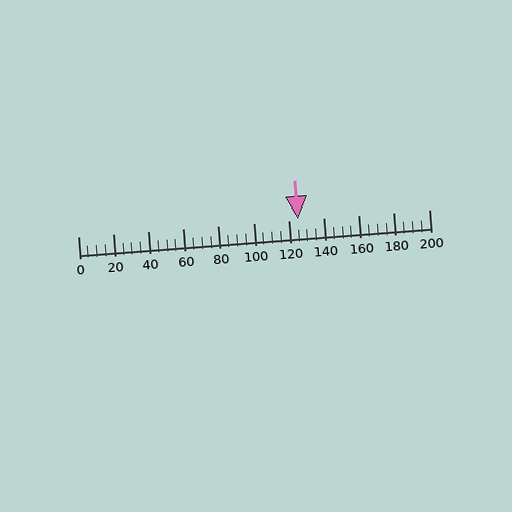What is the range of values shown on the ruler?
The ruler shows values from 0 to 200.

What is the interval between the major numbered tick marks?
The major tick marks are spaced 20 units apart.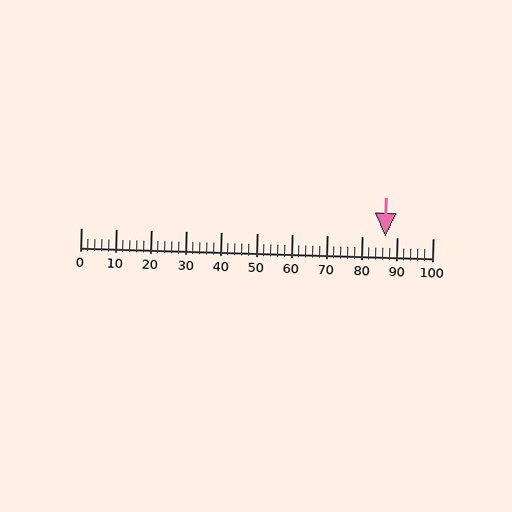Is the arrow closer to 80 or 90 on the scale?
The arrow is closer to 90.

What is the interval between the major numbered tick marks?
The major tick marks are spaced 10 units apart.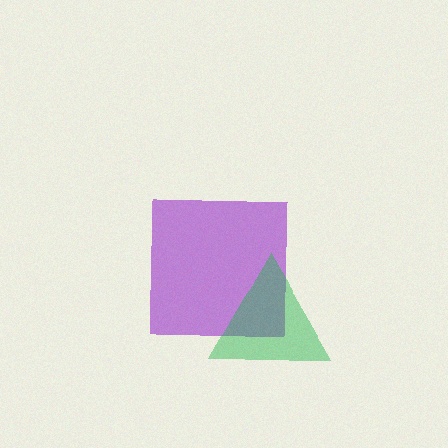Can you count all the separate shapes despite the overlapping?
Yes, there are 2 separate shapes.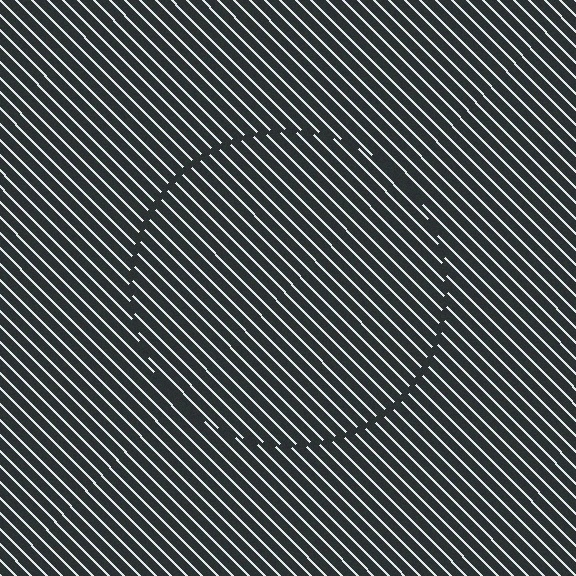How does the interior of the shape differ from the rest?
The interior of the shape contains the same grating, shifted by half a period — the contour is defined by the phase discontinuity where line-ends from the inner and outer gratings abut.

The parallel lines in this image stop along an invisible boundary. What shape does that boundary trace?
An illusory circle. The interior of the shape contains the same grating, shifted by half a period — the contour is defined by the phase discontinuity where line-ends from the inner and outer gratings abut.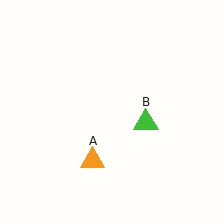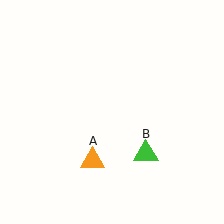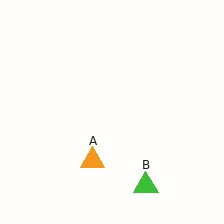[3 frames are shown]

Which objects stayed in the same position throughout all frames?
Orange triangle (object A) remained stationary.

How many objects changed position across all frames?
1 object changed position: green triangle (object B).